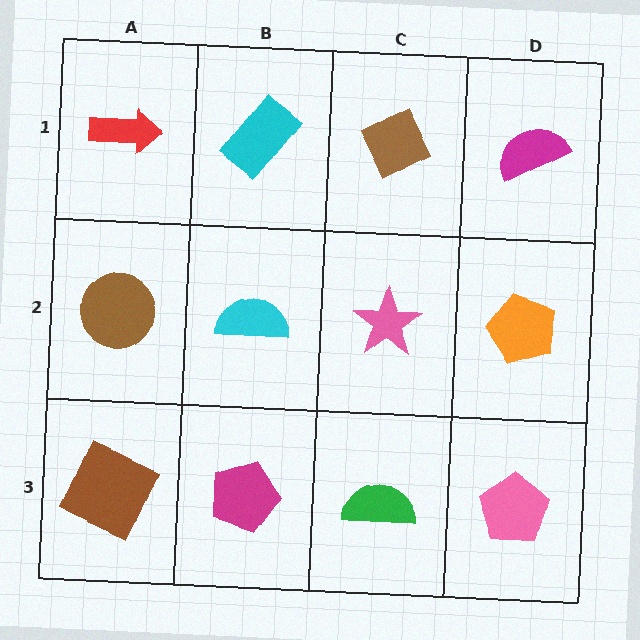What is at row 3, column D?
A pink pentagon.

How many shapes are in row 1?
4 shapes.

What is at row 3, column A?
A brown square.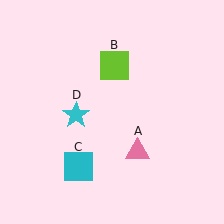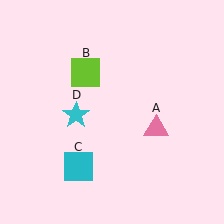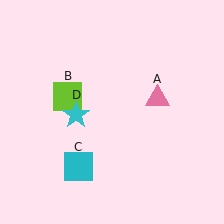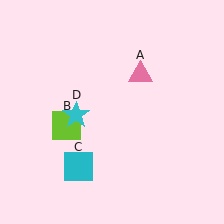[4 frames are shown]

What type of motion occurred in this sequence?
The pink triangle (object A), lime square (object B) rotated counterclockwise around the center of the scene.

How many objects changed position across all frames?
2 objects changed position: pink triangle (object A), lime square (object B).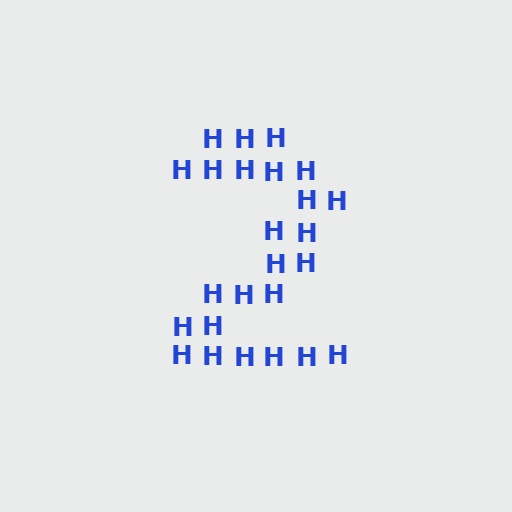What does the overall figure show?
The overall figure shows the digit 2.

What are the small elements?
The small elements are letter H's.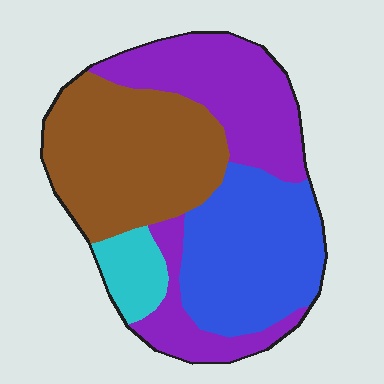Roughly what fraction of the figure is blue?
Blue takes up about one quarter (1/4) of the figure.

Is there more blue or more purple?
Purple.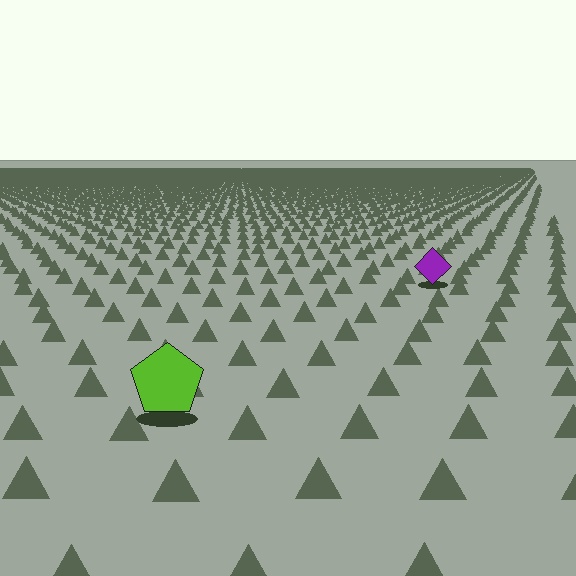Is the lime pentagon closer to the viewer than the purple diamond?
Yes. The lime pentagon is closer — you can tell from the texture gradient: the ground texture is coarser near it.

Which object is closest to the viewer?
The lime pentagon is closest. The texture marks near it are larger and more spread out.